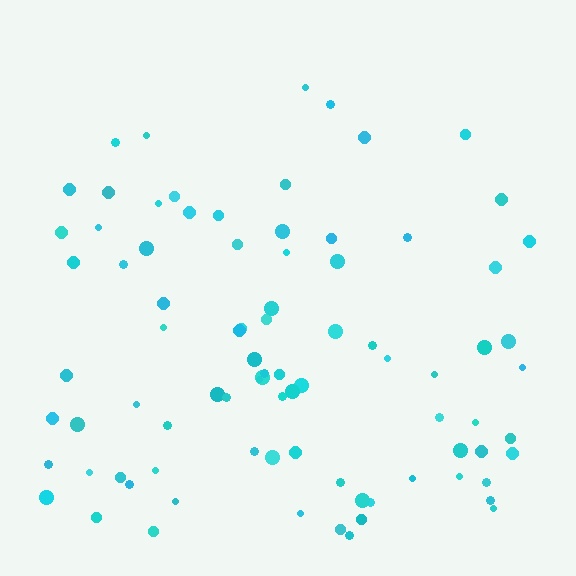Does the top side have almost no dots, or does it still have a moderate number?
Still a moderate number, just noticeably fewer than the bottom.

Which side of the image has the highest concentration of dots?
The bottom.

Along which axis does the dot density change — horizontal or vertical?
Vertical.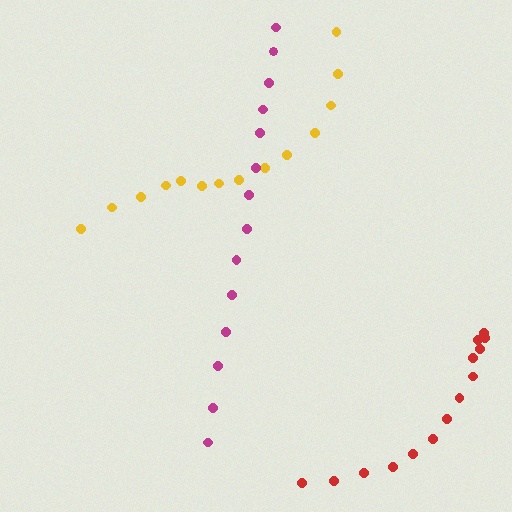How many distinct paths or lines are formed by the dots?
There are 3 distinct paths.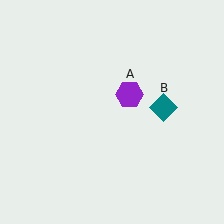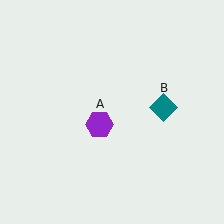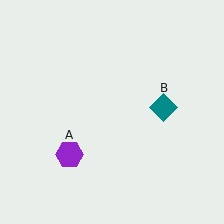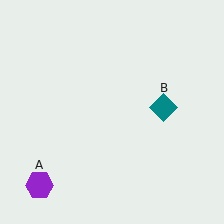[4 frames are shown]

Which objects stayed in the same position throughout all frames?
Teal diamond (object B) remained stationary.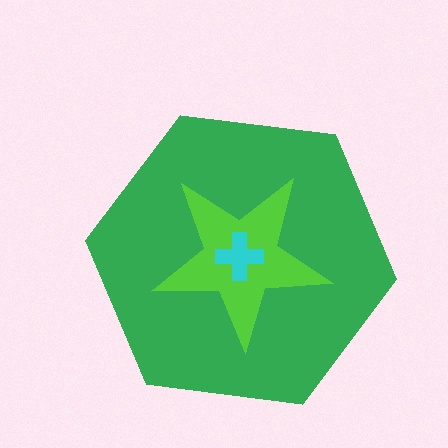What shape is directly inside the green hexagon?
The lime star.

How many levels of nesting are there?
3.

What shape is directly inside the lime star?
The cyan cross.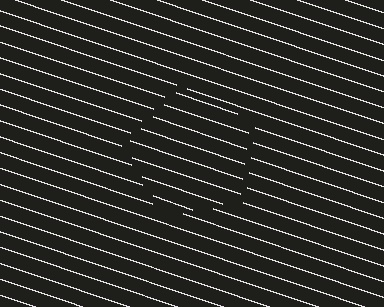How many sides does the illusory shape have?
5 sides — the line-ends trace a pentagon.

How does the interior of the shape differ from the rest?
The interior of the shape contains the same grating, shifted by half a period — the contour is defined by the phase discontinuity where line-ends from the inner and outer gratings abut.